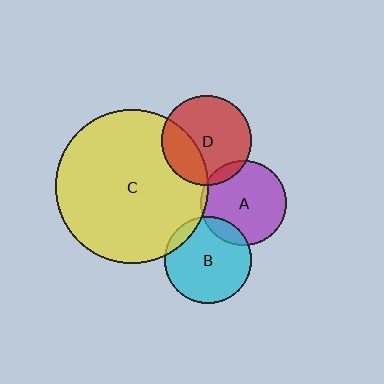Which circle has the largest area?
Circle C (yellow).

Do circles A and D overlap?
Yes.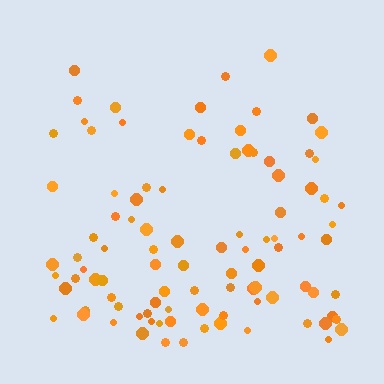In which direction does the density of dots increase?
From top to bottom, with the bottom side densest.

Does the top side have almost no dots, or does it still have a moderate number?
Still a moderate number, just noticeably fewer than the bottom.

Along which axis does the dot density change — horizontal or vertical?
Vertical.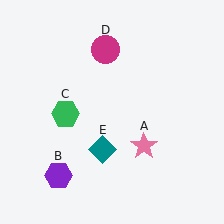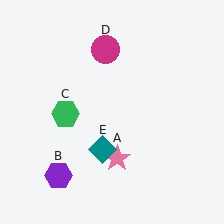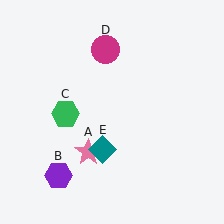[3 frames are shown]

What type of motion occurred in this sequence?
The pink star (object A) rotated clockwise around the center of the scene.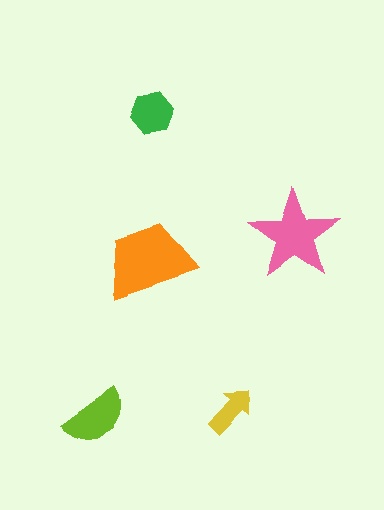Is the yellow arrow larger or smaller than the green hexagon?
Smaller.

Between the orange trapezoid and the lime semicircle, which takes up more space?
The orange trapezoid.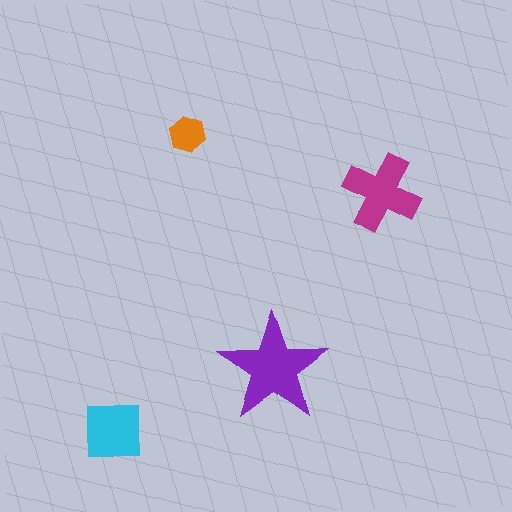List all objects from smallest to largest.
The orange hexagon, the cyan square, the magenta cross, the purple star.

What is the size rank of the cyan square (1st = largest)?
3rd.